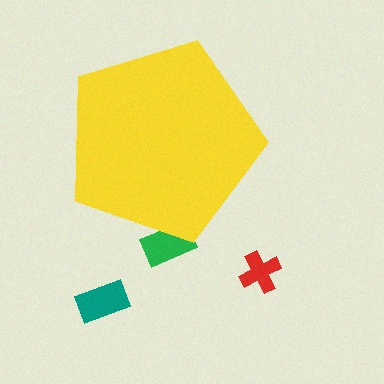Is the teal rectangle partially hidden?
No, the teal rectangle is fully visible.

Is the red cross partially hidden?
No, the red cross is fully visible.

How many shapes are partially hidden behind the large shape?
1 shape is partially hidden.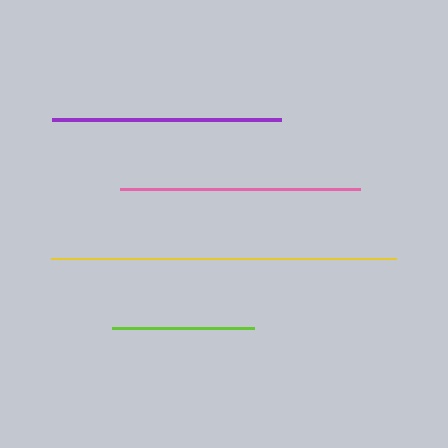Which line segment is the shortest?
The lime line is the shortest at approximately 142 pixels.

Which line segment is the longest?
The yellow line is the longest at approximately 345 pixels.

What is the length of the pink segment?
The pink segment is approximately 240 pixels long.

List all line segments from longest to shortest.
From longest to shortest: yellow, pink, purple, lime.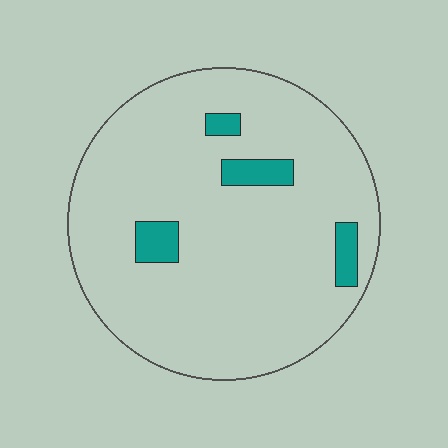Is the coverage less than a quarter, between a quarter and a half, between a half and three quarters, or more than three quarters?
Less than a quarter.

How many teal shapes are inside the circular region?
4.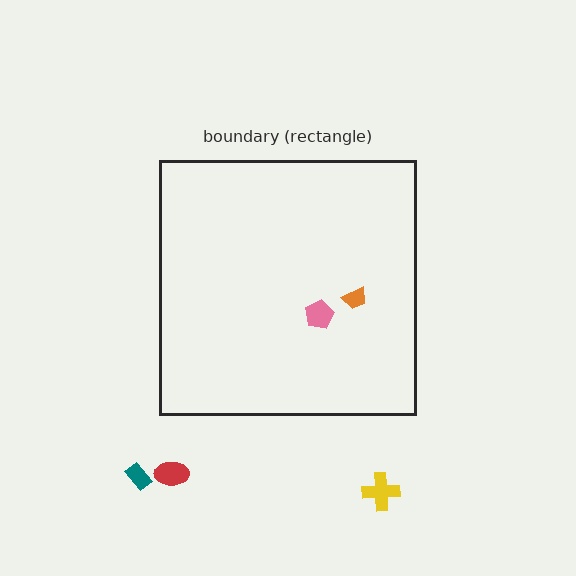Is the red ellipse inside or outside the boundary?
Outside.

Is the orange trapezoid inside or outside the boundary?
Inside.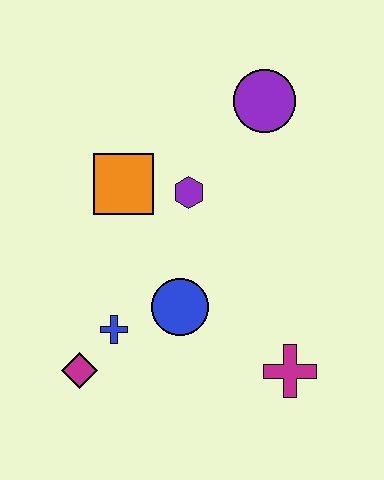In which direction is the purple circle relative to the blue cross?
The purple circle is above the blue cross.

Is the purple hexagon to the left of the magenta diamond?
No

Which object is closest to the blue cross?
The magenta diamond is closest to the blue cross.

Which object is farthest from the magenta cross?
The purple circle is farthest from the magenta cross.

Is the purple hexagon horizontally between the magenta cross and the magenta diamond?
Yes